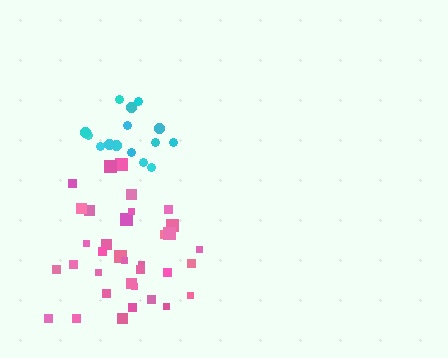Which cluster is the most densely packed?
Cyan.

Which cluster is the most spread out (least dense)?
Pink.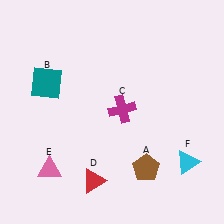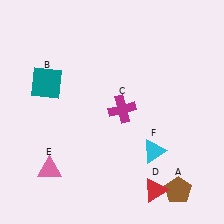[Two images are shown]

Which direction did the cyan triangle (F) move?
The cyan triangle (F) moved left.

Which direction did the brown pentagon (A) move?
The brown pentagon (A) moved right.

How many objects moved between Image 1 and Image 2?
3 objects moved between the two images.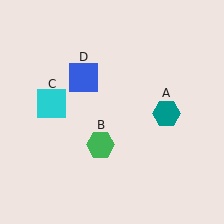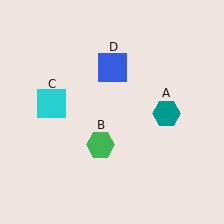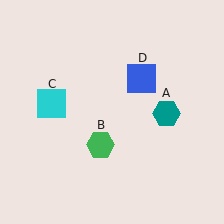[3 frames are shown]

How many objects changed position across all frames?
1 object changed position: blue square (object D).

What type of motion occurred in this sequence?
The blue square (object D) rotated clockwise around the center of the scene.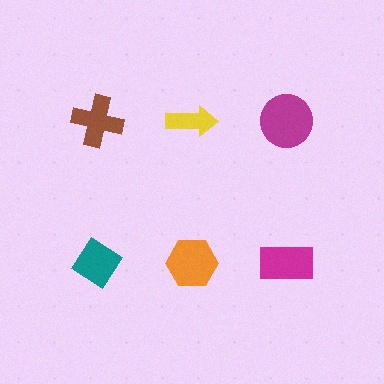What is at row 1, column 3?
A magenta circle.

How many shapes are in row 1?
3 shapes.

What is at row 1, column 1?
A brown cross.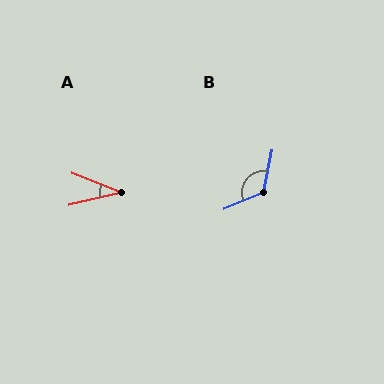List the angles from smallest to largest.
A (34°), B (123°).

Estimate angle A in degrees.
Approximately 34 degrees.